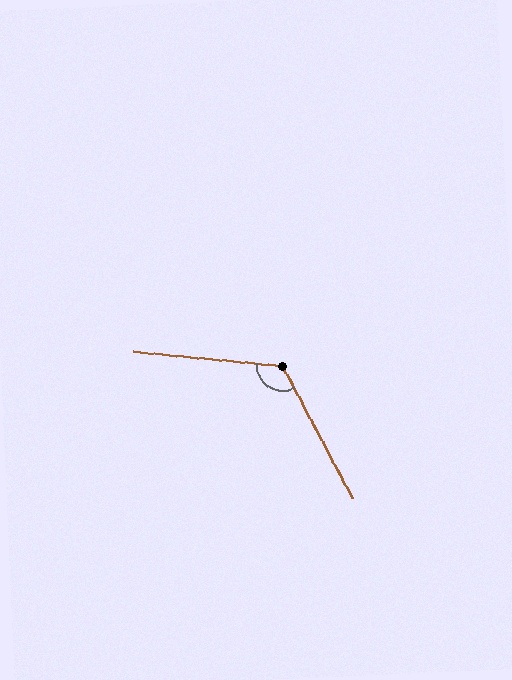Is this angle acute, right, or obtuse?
It is obtuse.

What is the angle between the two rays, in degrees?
Approximately 123 degrees.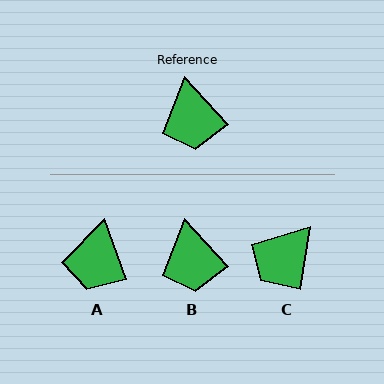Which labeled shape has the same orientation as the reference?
B.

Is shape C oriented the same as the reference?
No, it is off by about 51 degrees.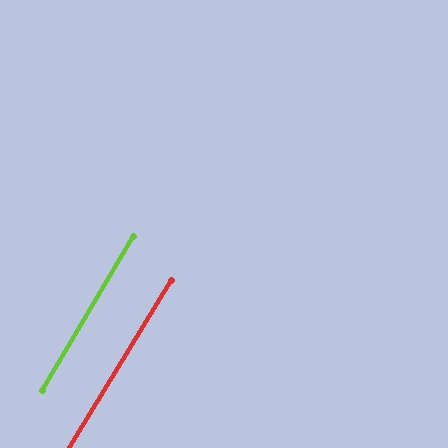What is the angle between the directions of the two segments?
Approximately 1 degree.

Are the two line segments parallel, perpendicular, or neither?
Parallel — their directions differ by only 0.6°.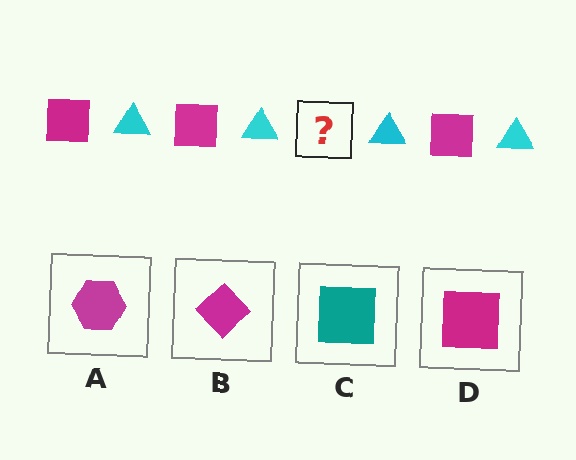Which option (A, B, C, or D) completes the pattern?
D.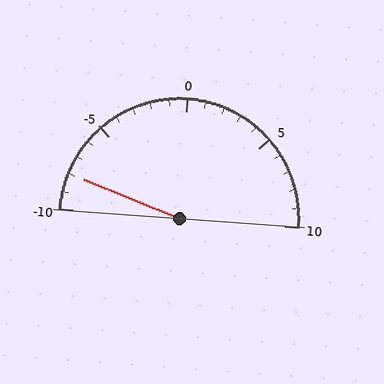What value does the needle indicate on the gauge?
The needle indicates approximately -8.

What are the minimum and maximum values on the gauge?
The gauge ranges from -10 to 10.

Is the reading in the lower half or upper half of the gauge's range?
The reading is in the lower half of the range (-10 to 10).